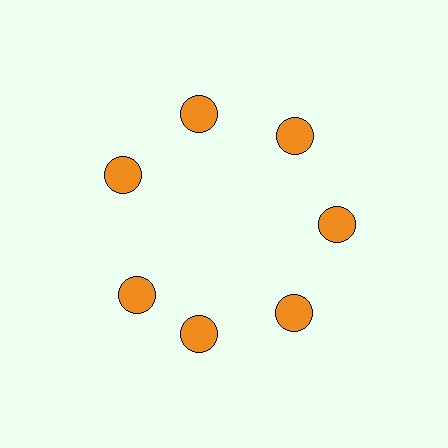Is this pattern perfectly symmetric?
No. The 7 orange circles are arranged in a ring, but one element near the 8 o'clock position is rotated out of alignment along the ring, breaking the 7-fold rotational symmetry.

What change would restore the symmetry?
The symmetry would be restored by rotating it back into even spacing with its neighbors so that all 7 circles sit at equal angles and equal distance from the center.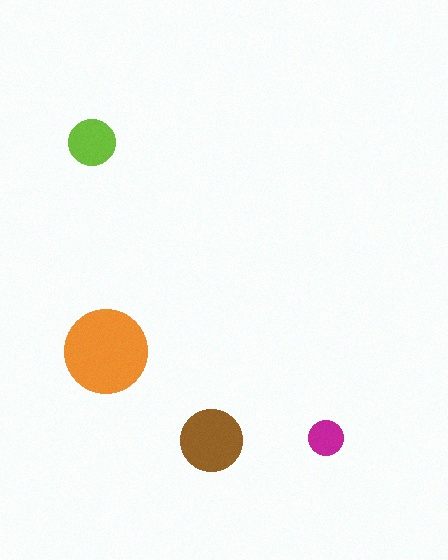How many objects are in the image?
There are 4 objects in the image.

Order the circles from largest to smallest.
the orange one, the brown one, the lime one, the magenta one.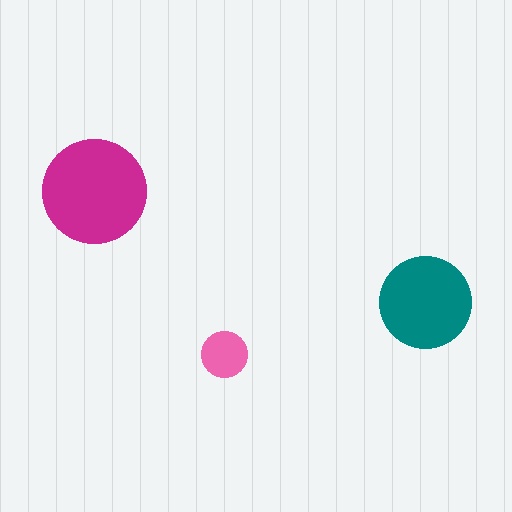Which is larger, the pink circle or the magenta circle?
The magenta one.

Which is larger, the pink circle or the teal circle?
The teal one.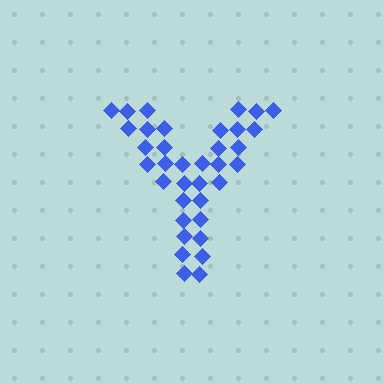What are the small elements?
The small elements are diamonds.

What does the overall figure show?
The overall figure shows the letter Y.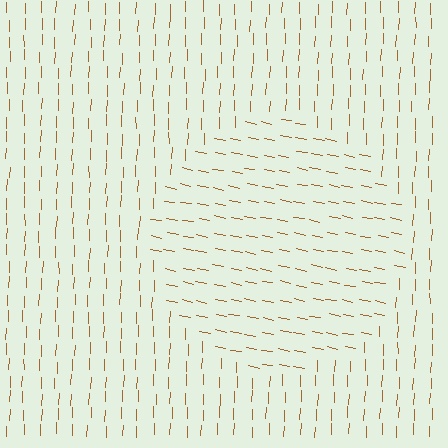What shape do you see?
I see a circle.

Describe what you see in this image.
The image is filled with small brown line segments. A circle region in the image has lines oriented differently from the surrounding lines, creating a visible texture boundary.